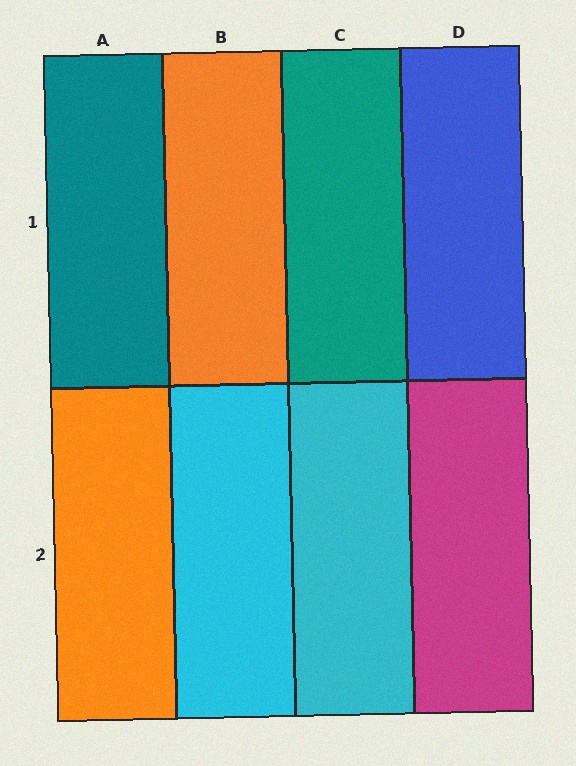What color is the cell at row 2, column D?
Magenta.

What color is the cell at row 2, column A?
Orange.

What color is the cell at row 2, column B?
Cyan.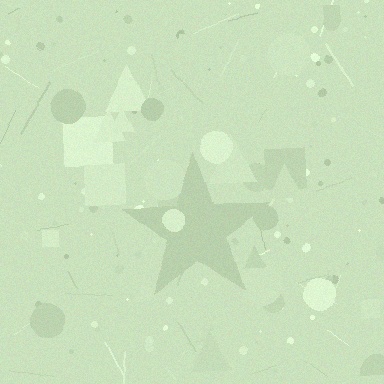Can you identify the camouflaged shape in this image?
The camouflaged shape is a star.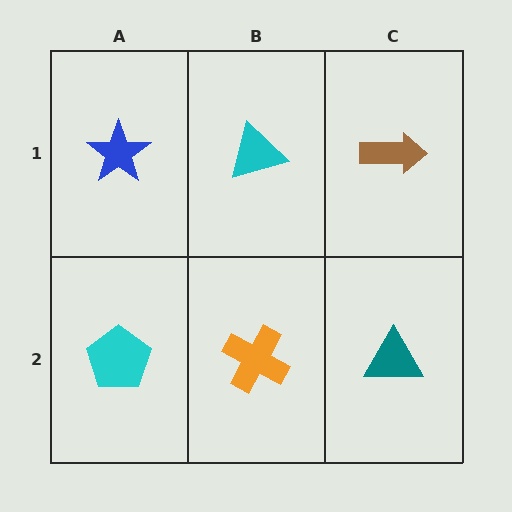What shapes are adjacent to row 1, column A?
A cyan pentagon (row 2, column A), a cyan triangle (row 1, column B).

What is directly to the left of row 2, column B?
A cyan pentagon.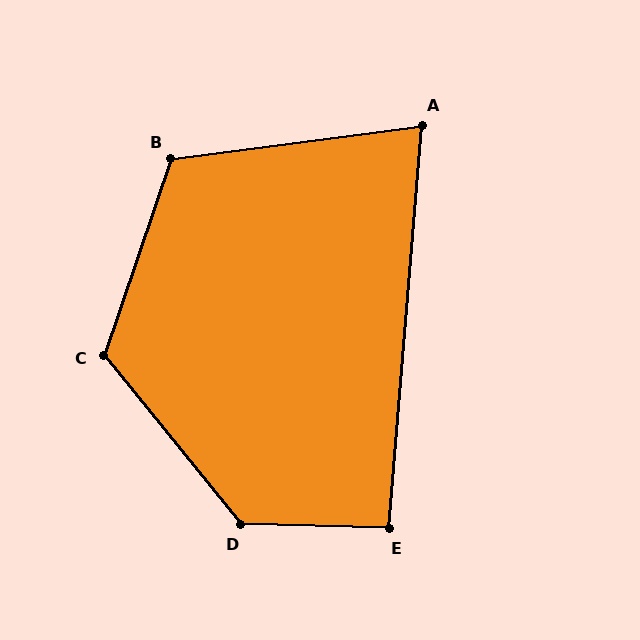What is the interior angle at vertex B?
Approximately 116 degrees (obtuse).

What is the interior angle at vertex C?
Approximately 122 degrees (obtuse).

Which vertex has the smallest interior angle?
A, at approximately 78 degrees.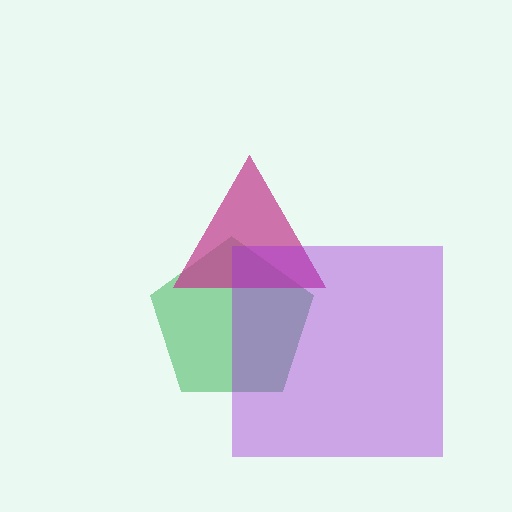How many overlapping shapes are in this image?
There are 3 overlapping shapes in the image.